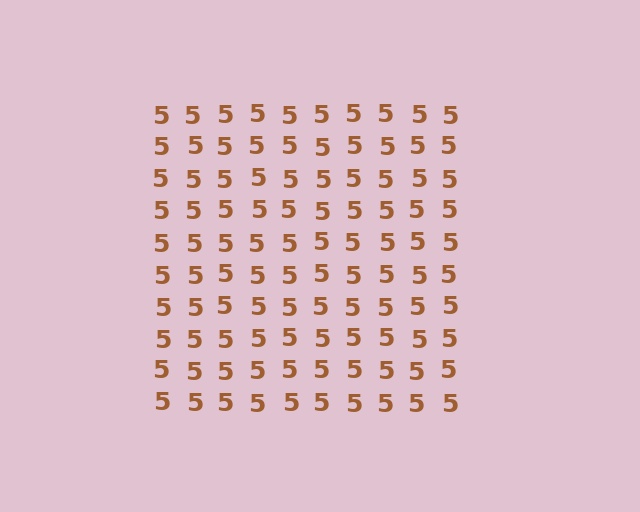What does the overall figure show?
The overall figure shows a square.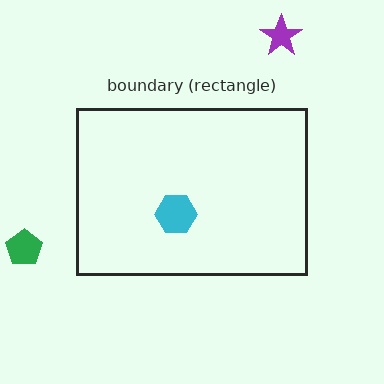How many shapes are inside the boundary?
1 inside, 2 outside.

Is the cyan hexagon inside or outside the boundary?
Inside.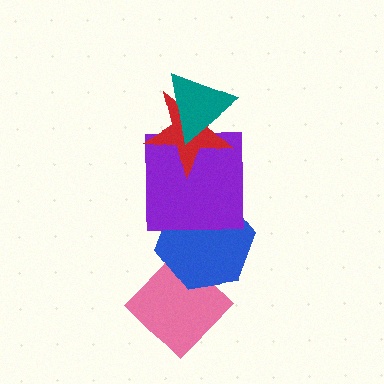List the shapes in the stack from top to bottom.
From top to bottom: the teal triangle, the red star, the purple square, the blue hexagon, the pink diamond.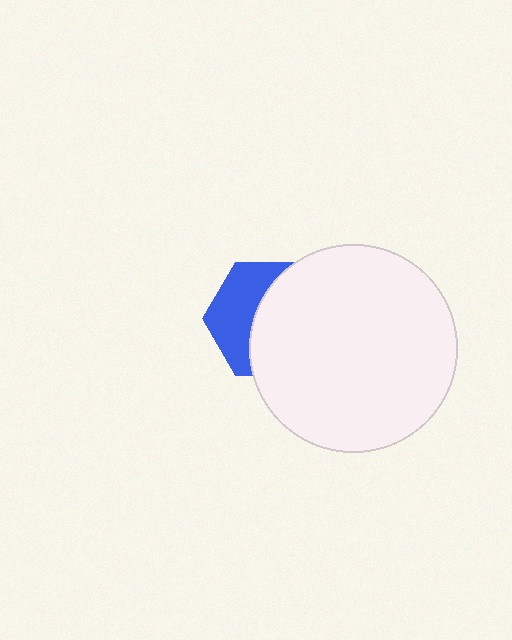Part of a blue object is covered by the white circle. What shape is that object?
It is a hexagon.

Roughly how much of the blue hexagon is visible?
A small part of it is visible (roughly 42%).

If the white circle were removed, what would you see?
You would see the complete blue hexagon.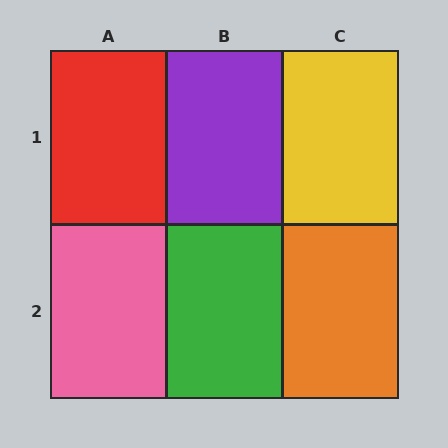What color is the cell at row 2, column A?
Pink.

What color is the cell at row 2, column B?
Green.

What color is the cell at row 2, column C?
Orange.